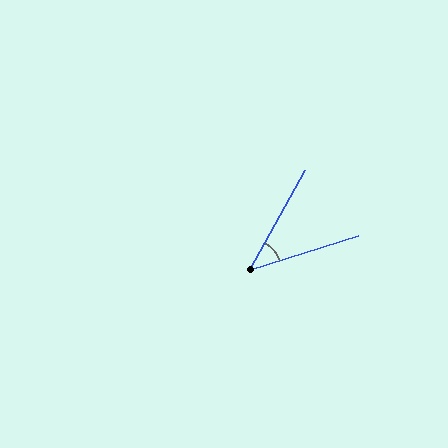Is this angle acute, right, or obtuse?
It is acute.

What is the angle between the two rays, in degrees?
Approximately 44 degrees.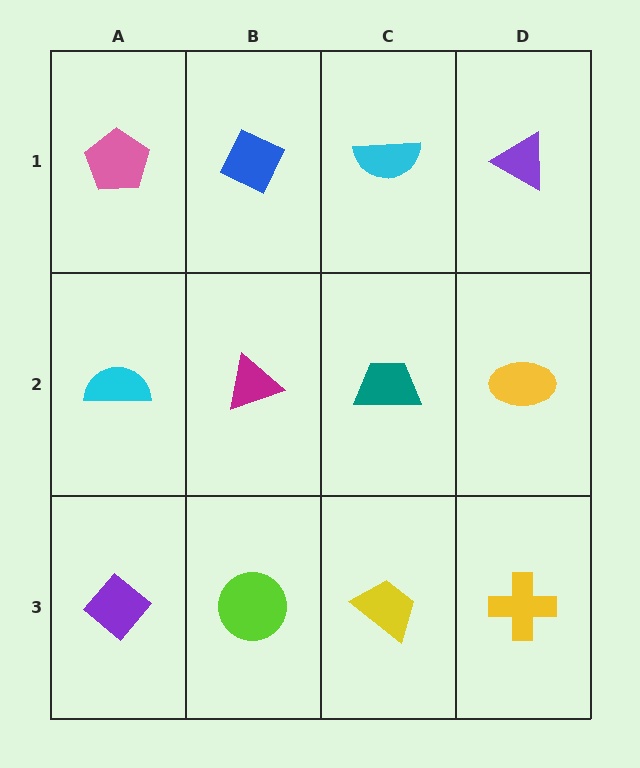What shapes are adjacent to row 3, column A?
A cyan semicircle (row 2, column A), a lime circle (row 3, column B).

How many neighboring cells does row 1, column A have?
2.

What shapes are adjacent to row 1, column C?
A teal trapezoid (row 2, column C), a blue diamond (row 1, column B), a purple triangle (row 1, column D).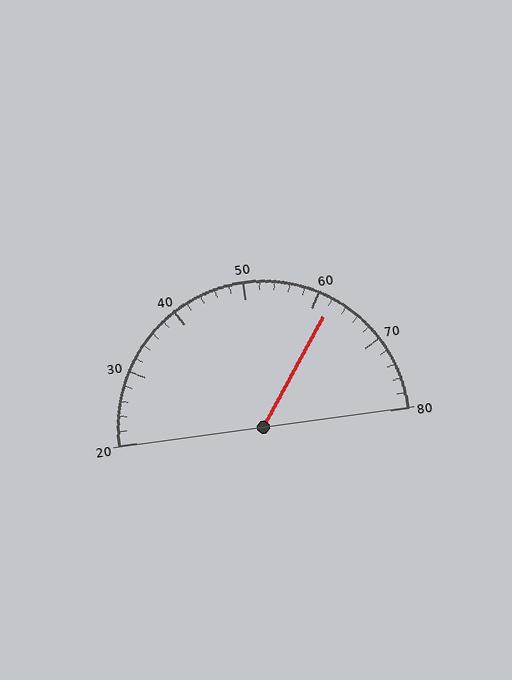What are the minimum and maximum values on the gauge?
The gauge ranges from 20 to 80.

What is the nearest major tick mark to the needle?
The nearest major tick mark is 60.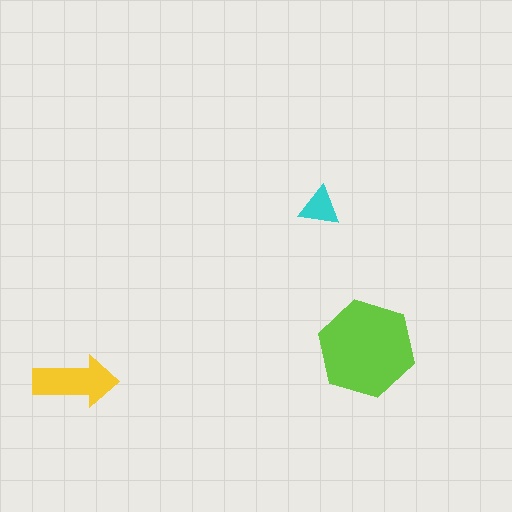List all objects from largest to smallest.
The lime hexagon, the yellow arrow, the cyan triangle.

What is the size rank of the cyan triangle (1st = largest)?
3rd.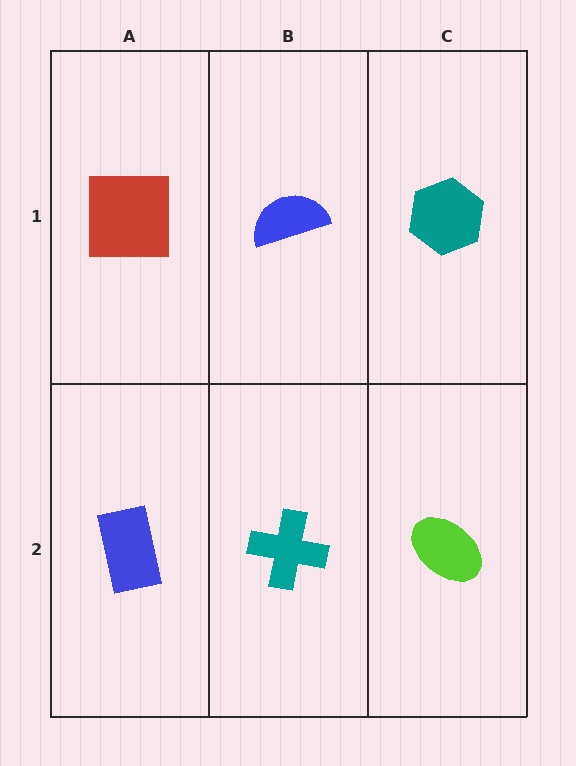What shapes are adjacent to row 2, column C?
A teal hexagon (row 1, column C), a teal cross (row 2, column B).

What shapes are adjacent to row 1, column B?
A teal cross (row 2, column B), a red square (row 1, column A), a teal hexagon (row 1, column C).